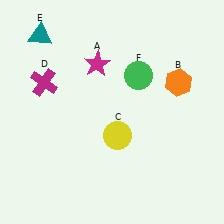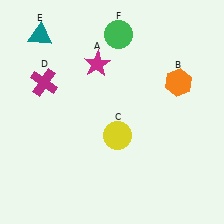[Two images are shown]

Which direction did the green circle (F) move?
The green circle (F) moved up.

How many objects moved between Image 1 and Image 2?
1 object moved between the two images.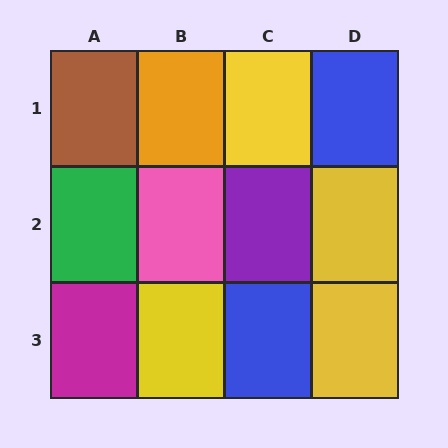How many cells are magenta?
1 cell is magenta.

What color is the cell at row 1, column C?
Yellow.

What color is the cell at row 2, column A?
Green.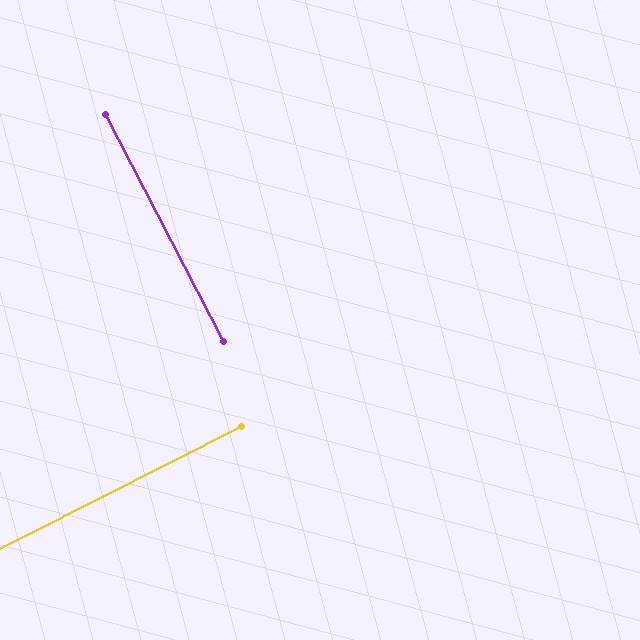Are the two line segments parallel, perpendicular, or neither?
Perpendicular — they meet at approximately 89°.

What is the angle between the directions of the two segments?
Approximately 89 degrees.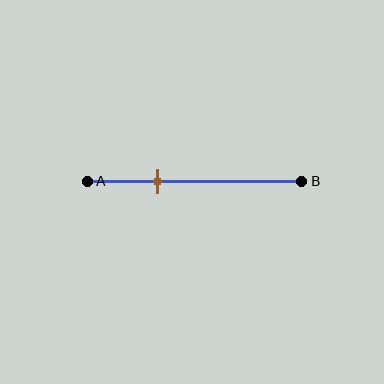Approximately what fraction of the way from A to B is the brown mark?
The brown mark is approximately 35% of the way from A to B.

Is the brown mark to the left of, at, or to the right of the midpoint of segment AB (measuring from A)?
The brown mark is to the left of the midpoint of segment AB.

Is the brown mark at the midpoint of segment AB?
No, the mark is at about 35% from A, not at the 50% midpoint.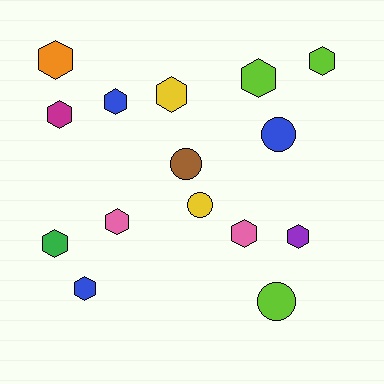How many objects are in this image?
There are 15 objects.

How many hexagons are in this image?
There are 11 hexagons.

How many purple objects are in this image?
There is 1 purple object.